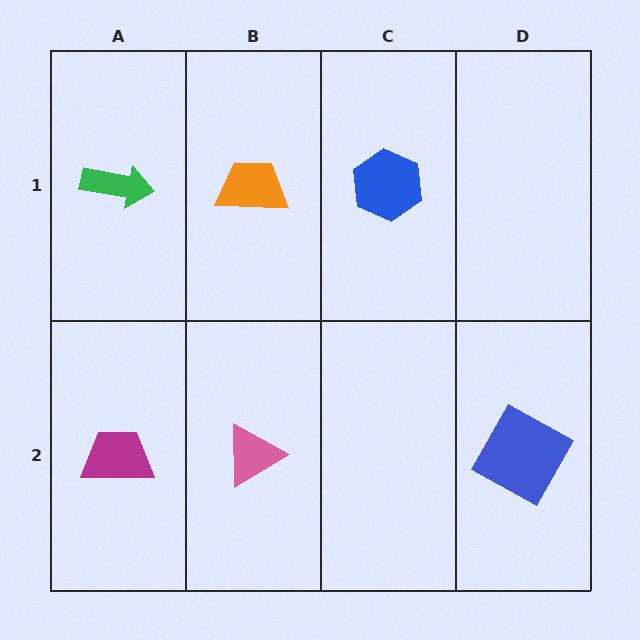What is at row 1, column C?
A blue hexagon.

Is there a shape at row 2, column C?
No, that cell is empty.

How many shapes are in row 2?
3 shapes.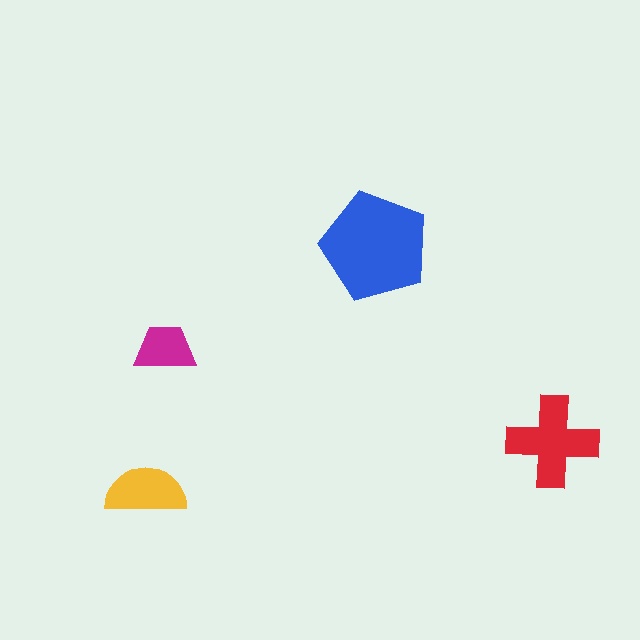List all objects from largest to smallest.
The blue pentagon, the red cross, the yellow semicircle, the magenta trapezoid.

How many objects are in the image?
There are 4 objects in the image.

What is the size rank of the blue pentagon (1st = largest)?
1st.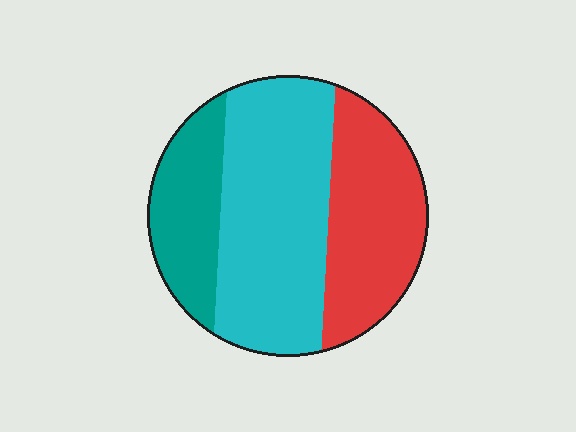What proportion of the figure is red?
Red takes up about one third (1/3) of the figure.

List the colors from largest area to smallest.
From largest to smallest: cyan, red, teal.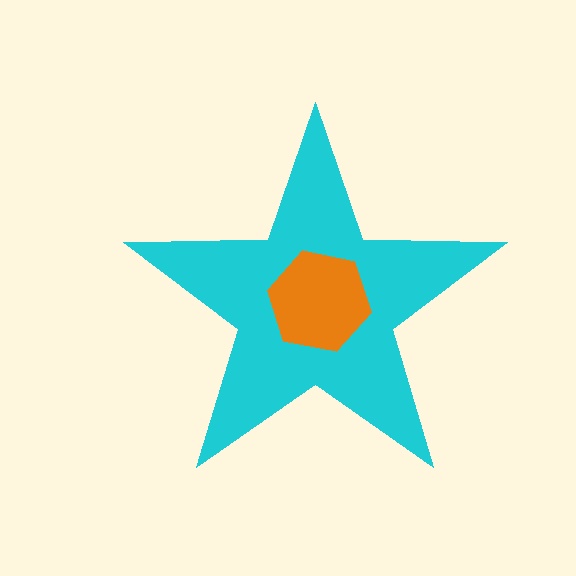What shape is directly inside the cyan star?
The orange hexagon.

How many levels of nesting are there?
2.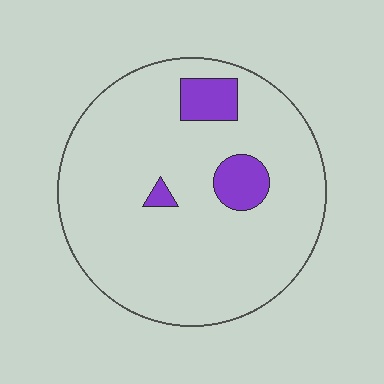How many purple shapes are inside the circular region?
3.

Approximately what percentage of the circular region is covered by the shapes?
Approximately 10%.